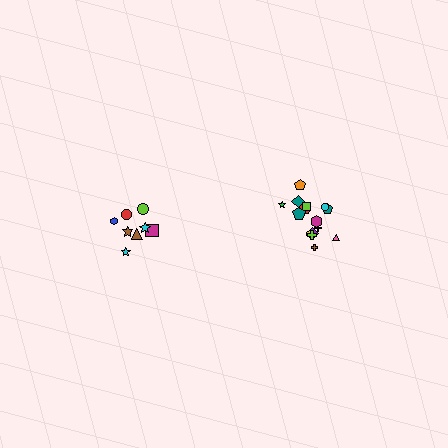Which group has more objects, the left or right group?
The right group.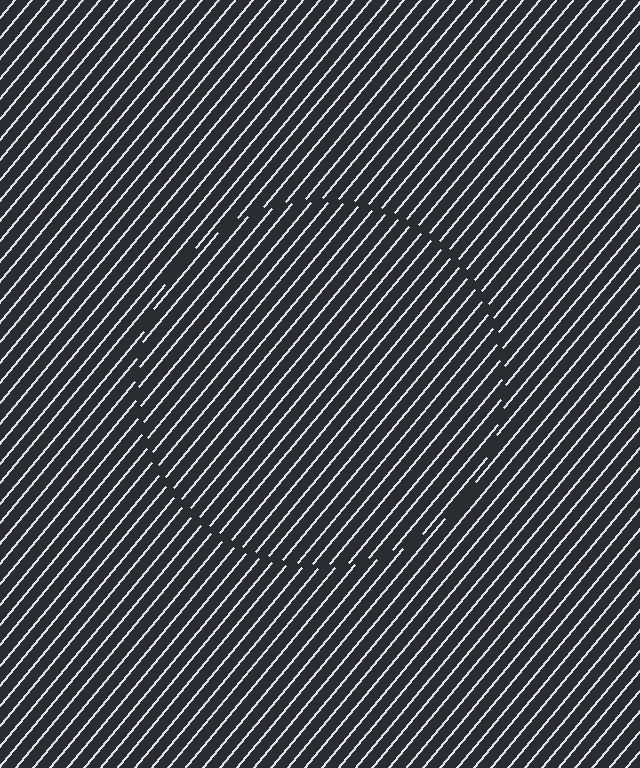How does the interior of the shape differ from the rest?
The interior of the shape contains the same grating, shifted by half a period — the contour is defined by the phase discontinuity where line-ends from the inner and outer gratings abut.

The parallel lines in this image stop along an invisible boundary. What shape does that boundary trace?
An illusory circle. The interior of the shape contains the same grating, shifted by half a period — the contour is defined by the phase discontinuity where line-ends from the inner and outer gratings abut.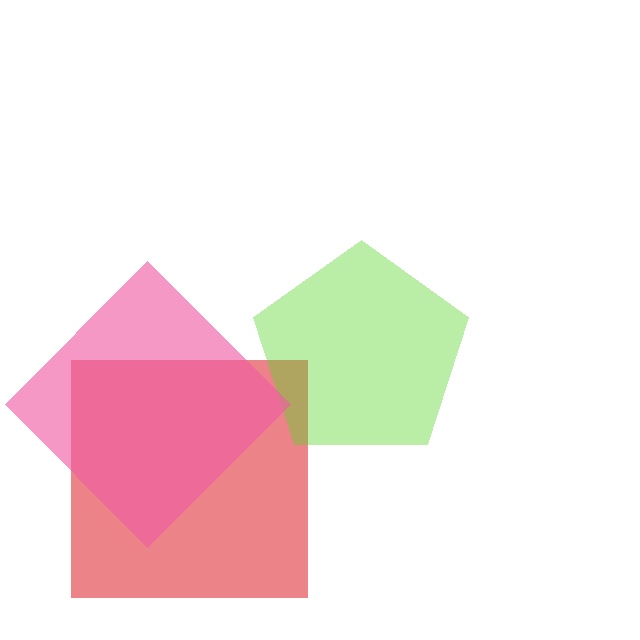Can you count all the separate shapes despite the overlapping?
Yes, there are 3 separate shapes.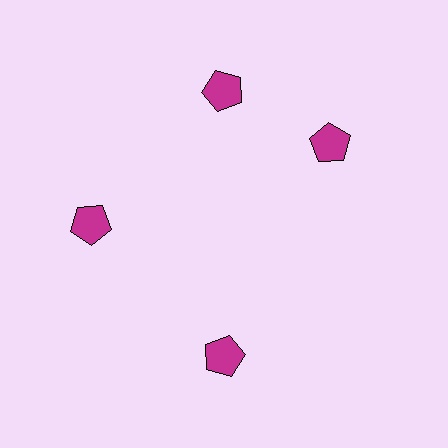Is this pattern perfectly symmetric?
No. The 4 magenta pentagons are arranged in a ring, but one element near the 3 o'clock position is rotated out of alignment along the ring, breaking the 4-fold rotational symmetry.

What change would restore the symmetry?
The symmetry would be restored by rotating it back into even spacing with its neighbors so that all 4 pentagons sit at equal angles and equal distance from the center.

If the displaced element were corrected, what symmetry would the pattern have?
It would have 4-fold rotational symmetry — the pattern would map onto itself every 90 degrees.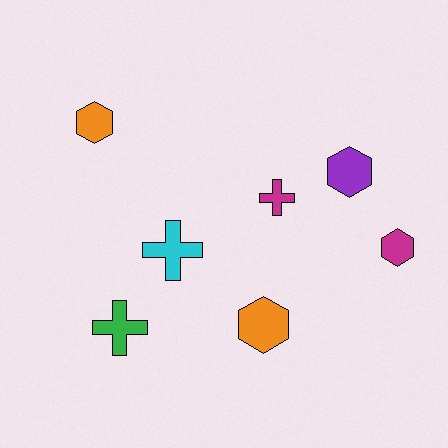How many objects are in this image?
There are 7 objects.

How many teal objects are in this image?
There are no teal objects.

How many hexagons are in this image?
There are 4 hexagons.